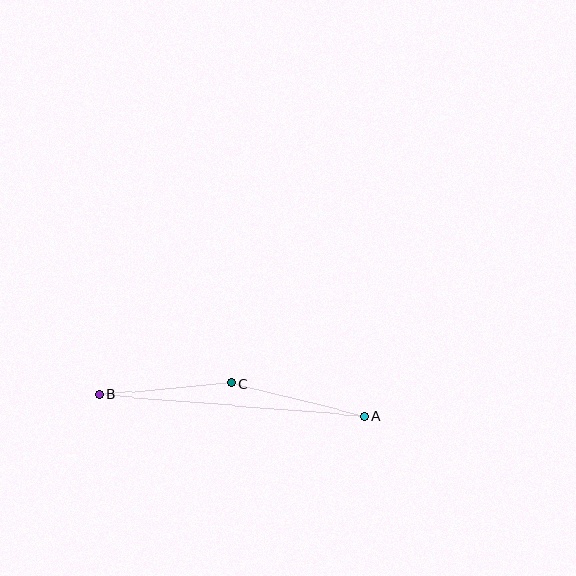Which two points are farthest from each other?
Points A and B are farthest from each other.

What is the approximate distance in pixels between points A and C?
The distance between A and C is approximately 136 pixels.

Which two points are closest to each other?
Points B and C are closest to each other.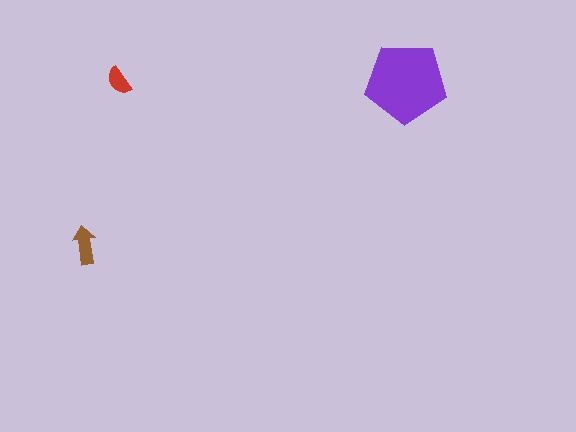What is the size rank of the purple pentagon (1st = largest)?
1st.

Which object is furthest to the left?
The brown arrow is leftmost.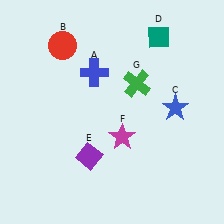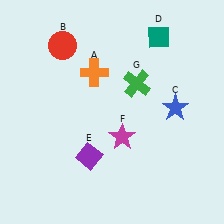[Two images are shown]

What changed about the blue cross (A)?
In Image 1, A is blue. In Image 2, it changed to orange.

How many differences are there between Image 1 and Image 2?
There is 1 difference between the two images.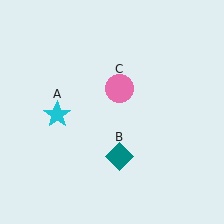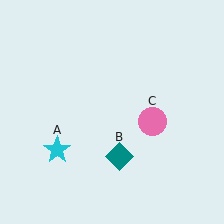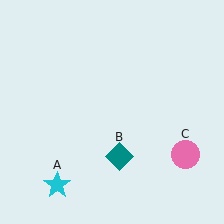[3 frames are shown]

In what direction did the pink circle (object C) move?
The pink circle (object C) moved down and to the right.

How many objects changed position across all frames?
2 objects changed position: cyan star (object A), pink circle (object C).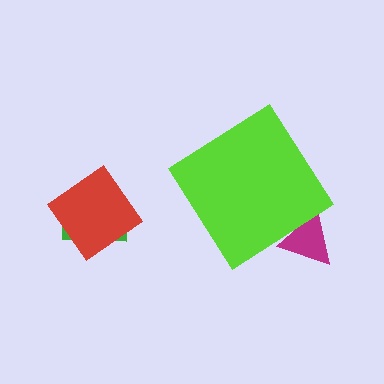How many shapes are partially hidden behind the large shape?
1 shape is partially hidden.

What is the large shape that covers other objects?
A lime diamond.